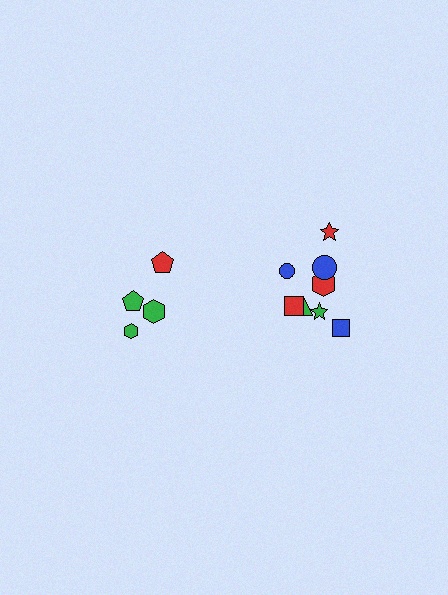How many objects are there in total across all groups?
There are 12 objects.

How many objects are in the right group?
There are 8 objects.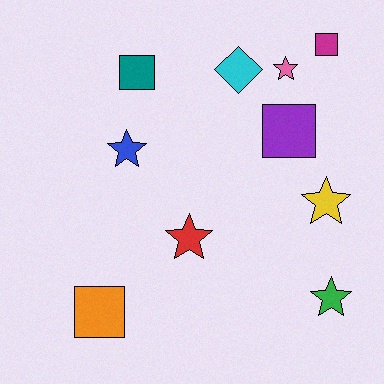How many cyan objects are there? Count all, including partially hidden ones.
There is 1 cyan object.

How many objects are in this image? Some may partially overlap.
There are 10 objects.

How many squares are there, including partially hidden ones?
There are 4 squares.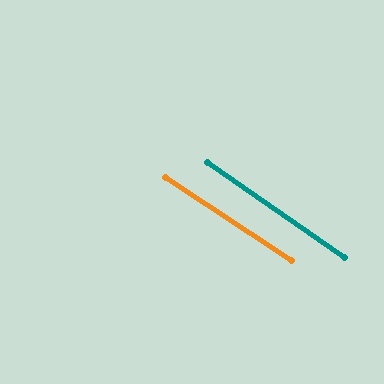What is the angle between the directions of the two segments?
Approximately 1 degree.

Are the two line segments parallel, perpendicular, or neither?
Parallel — their directions differ by only 1.3°.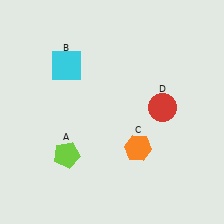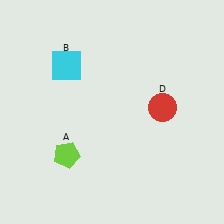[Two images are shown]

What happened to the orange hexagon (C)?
The orange hexagon (C) was removed in Image 2. It was in the bottom-right area of Image 1.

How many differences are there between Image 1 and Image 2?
There is 1 difference between the two images.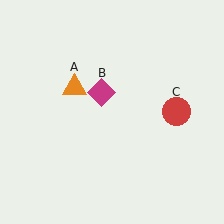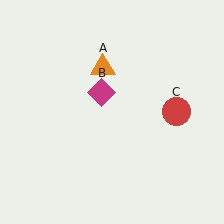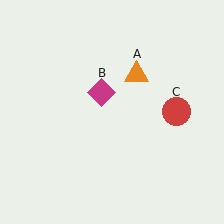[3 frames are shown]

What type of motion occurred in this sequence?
The orange triangle (object A) rotated clockwise around the center of the scene.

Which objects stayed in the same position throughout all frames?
Magenta diamond (object B) and red circle (object C) remained stationary.